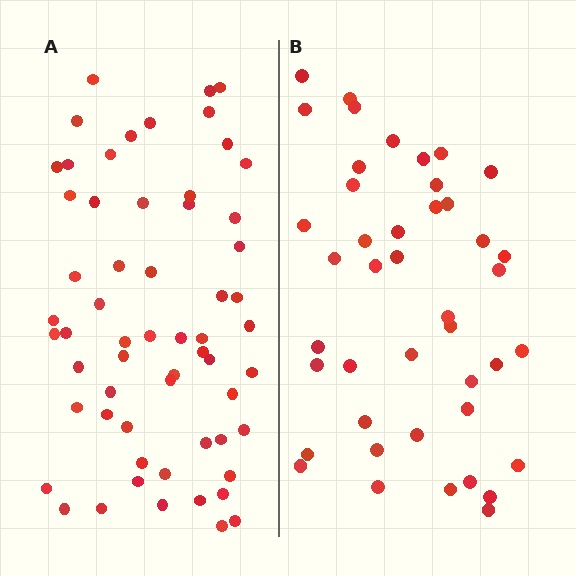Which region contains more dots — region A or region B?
Region A (the left region) has more dots.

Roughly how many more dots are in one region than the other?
Region A has approximately 15 more dots than region B.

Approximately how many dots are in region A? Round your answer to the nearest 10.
About 60 dots.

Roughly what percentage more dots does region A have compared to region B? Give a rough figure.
About 40% more.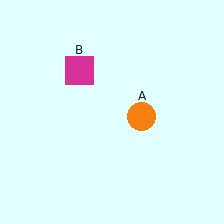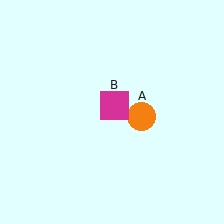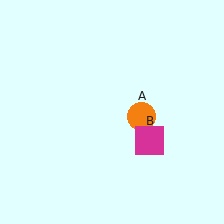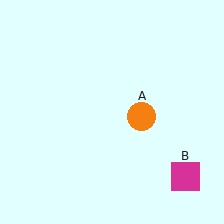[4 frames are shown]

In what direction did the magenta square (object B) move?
The magenta square (object B) moved down and to the right.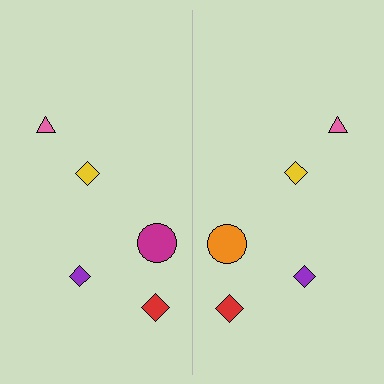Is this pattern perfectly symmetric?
No, the pattern is not perfectly symmetric. The orange circle on the right side breaks the symmetry — its mirror counterpart is magenta.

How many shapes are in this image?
There are 10 shapes in this image.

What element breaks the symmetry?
The orange circle on the right side breaks the symmetry — its mirror counterpart is magenta.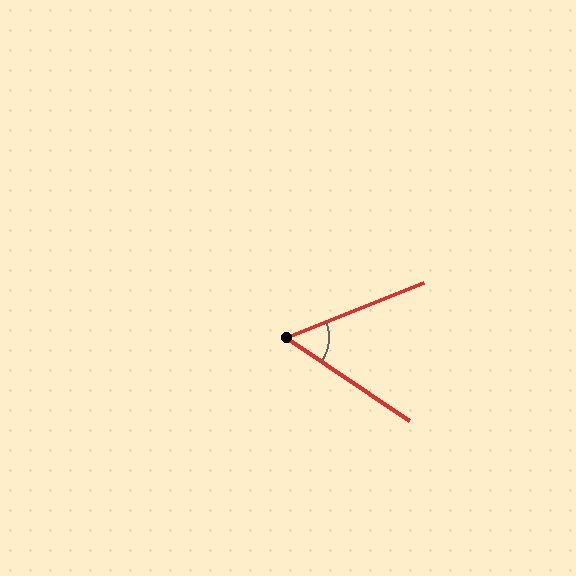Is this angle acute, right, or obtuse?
It is acute.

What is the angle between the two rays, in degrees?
Approximately 56 degrees.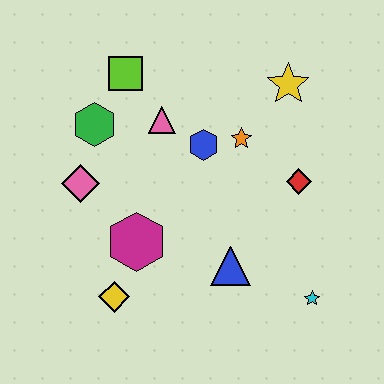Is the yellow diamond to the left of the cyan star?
Yes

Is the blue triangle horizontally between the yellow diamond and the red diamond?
Yes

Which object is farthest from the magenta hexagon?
The yellow star is farthest from the magenta hexagon.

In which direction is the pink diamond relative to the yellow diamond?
The pink diamond is above the yellow diamond.